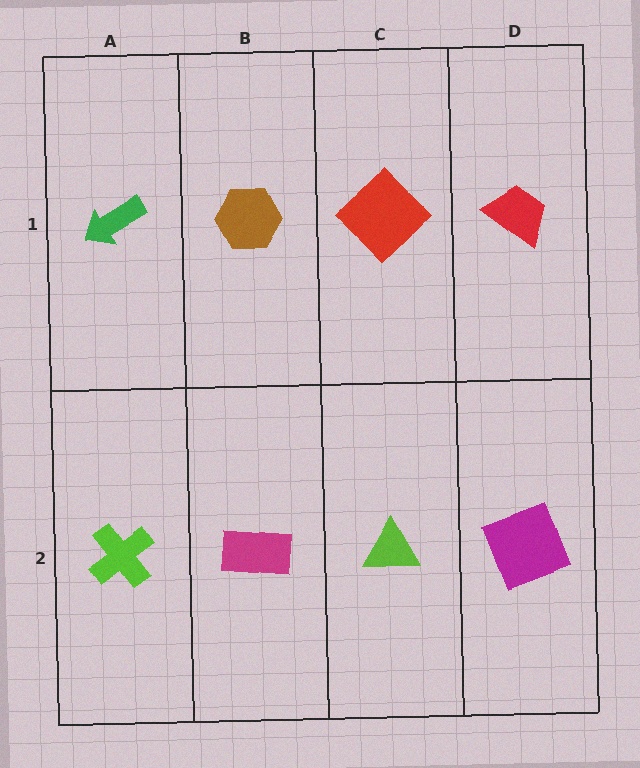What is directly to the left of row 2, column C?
A magenta rectangle.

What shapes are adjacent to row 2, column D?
A red trapezoid (row 1, column D), a lime triangle (row 2, column C).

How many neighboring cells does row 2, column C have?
3.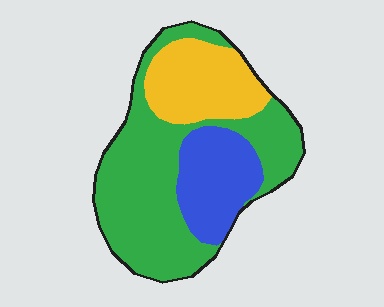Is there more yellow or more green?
Green.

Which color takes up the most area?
Green, at roughly 55%.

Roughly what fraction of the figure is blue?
Blue covers 21% of the figure.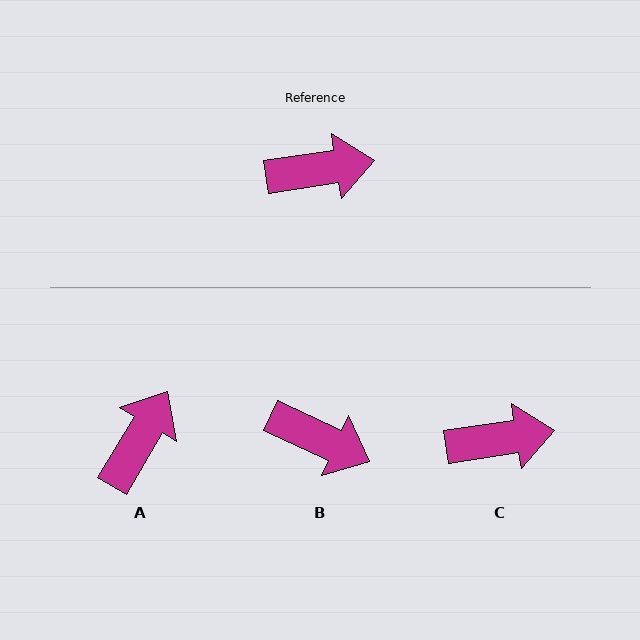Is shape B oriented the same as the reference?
No, it is off by about 33 degrees.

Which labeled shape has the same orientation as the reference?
C.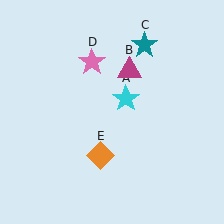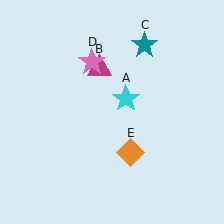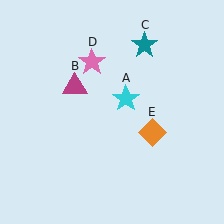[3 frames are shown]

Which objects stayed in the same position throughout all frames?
Cyan star (object A) and teal star (object C) and pink star (object D) remained stationary.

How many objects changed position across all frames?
2 objects changed position: magenta triangle (object B), orange diamond (object E).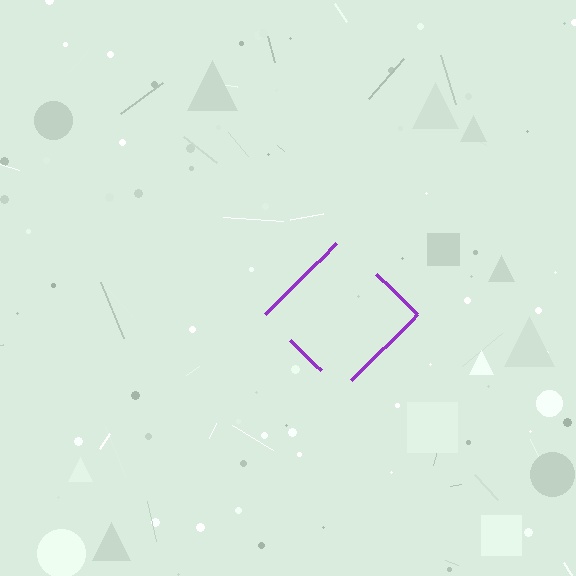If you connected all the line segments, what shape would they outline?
They would outline a diamond.